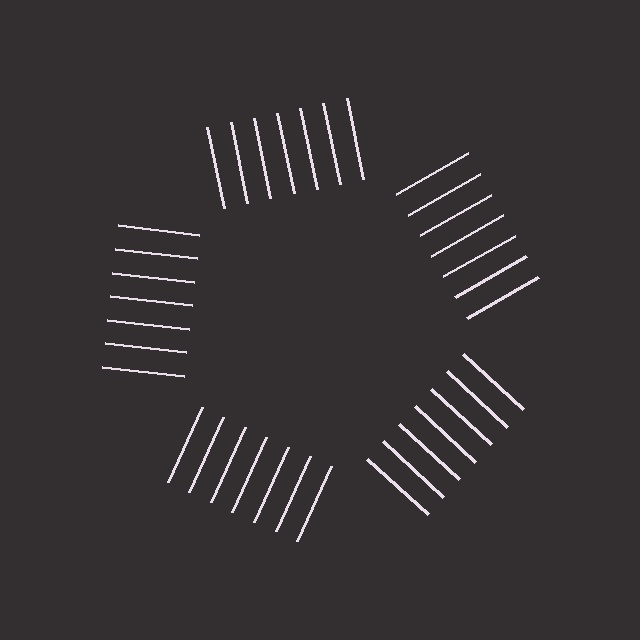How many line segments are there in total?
35 — 7 along each of the 5 edges.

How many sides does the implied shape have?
5 sides — the line-ends trace a pentagon.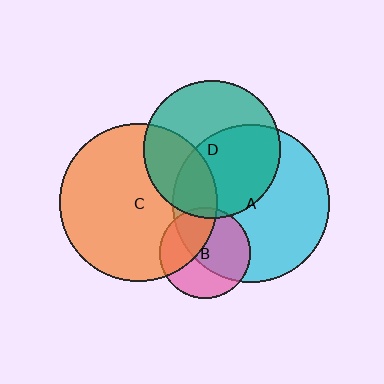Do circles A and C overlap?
Yes.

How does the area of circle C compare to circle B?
Approximately 3.0 times.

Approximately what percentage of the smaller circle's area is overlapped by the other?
Approximately 15%.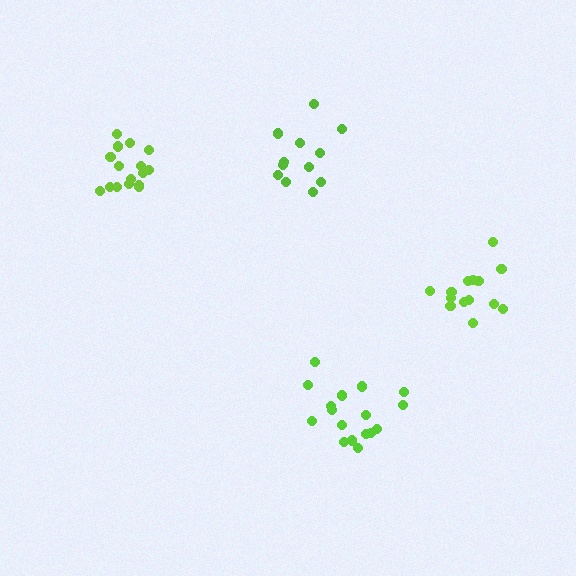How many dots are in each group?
Group 1: 17 dots, Group 2: 12 dots, Group 3: 16 dots, Group 4: 14 dots (59 total).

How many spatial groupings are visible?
There are 4 spatial groupings.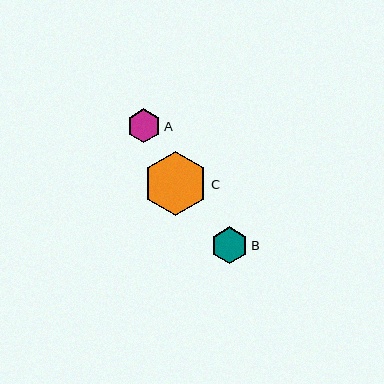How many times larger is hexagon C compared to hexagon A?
Hexagon C is approximately 1.9 times the size of hexagon A.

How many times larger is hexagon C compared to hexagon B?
Hexagon C is approximately 1.7 times the size of hexagon B.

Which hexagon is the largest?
Hexagon C is the largest with a size of approximately 64 pixels.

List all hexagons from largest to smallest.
From largest to smallest: C, B, A.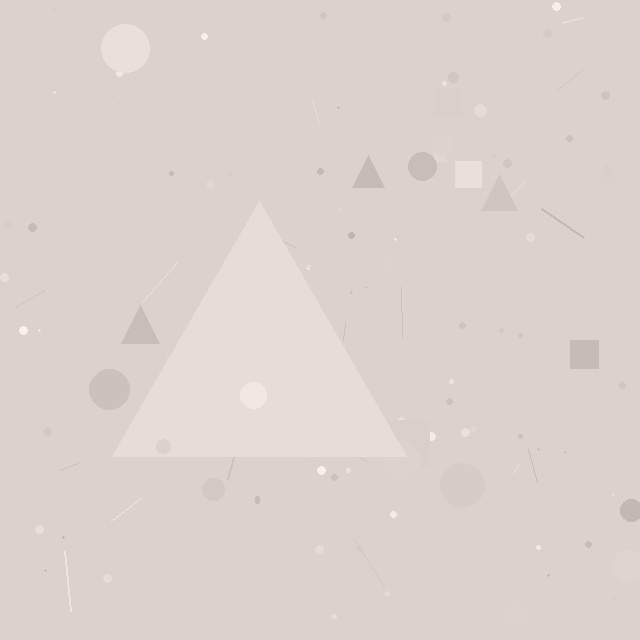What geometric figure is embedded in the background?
A triangle is embedded in the background.